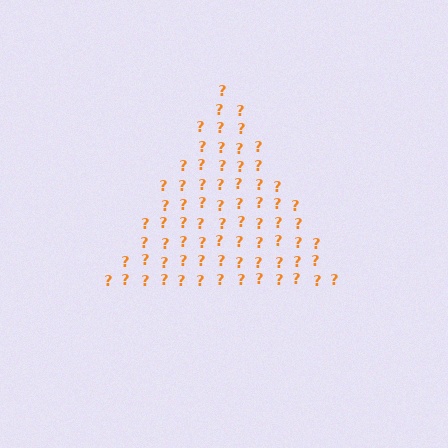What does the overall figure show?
The overall figure shows a triangle.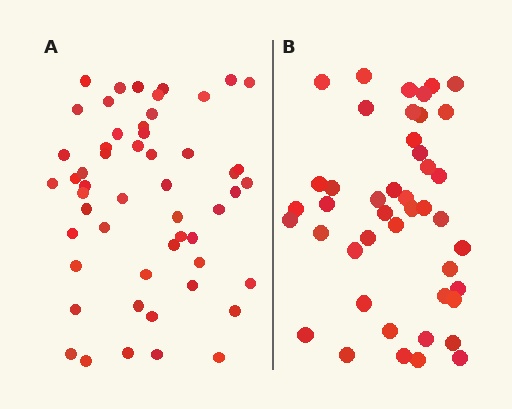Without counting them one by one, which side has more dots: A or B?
Region A (the left region) has more dots.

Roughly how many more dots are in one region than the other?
Region A has roughly 8 or so more dots than region B.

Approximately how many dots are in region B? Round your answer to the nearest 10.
About 40 dots. (The exact count is 44, which rounds to 40.)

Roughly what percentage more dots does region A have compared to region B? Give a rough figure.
About 20% more.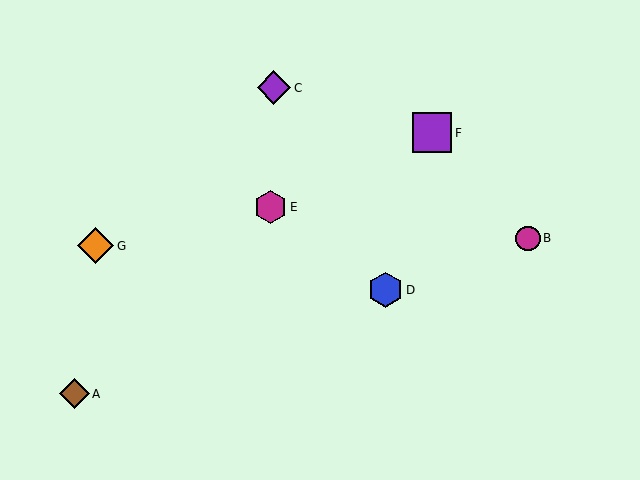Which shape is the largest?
The purple square (labeled F) is the largest.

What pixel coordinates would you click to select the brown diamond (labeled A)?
Click at (74, 394) to select the brown diamond A.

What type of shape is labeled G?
Shape G is an orange diamond.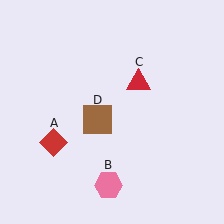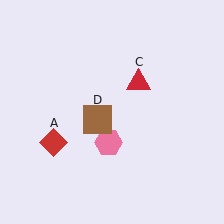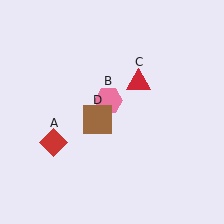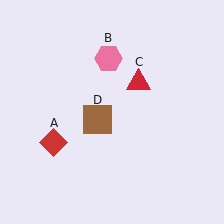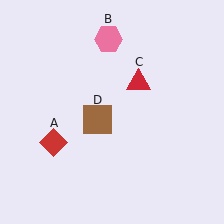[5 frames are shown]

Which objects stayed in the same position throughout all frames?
Red diamond (object A) and red triangle (object C) and brown square (object D) remained stationary.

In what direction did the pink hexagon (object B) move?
The pink hexagon (object B) moved up.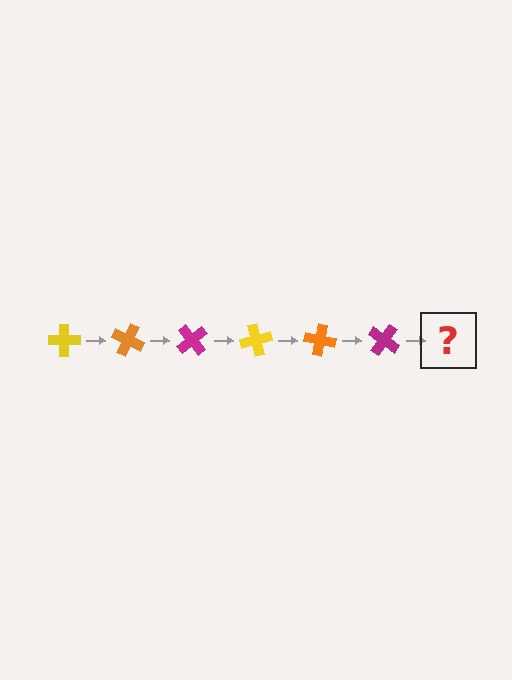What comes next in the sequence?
The next element should be a yellow cross, rotated 150 degrees from the start.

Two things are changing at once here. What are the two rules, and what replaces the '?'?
The two rules are that it rotates 25 degrees each step and the color cycles through yellow, orange, and magenta. The '?' should be a yellow cross, rotated 150 degrees from the start.